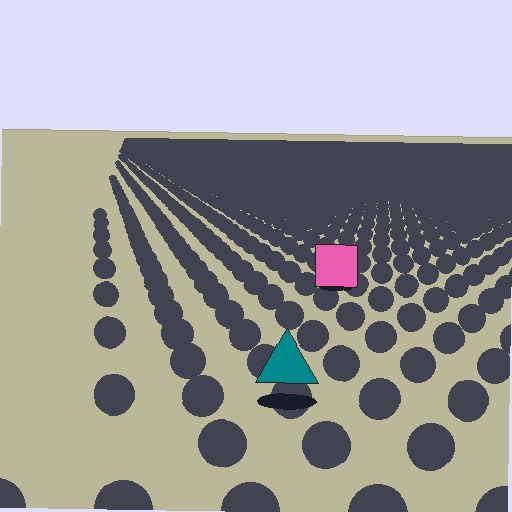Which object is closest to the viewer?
The teal triangle is closest. The texture marks near it are larger and more spread out.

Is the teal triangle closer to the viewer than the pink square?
Yes. The teal triangle is closer — you can tell from the texture gradient: the ground texture is coarser near it.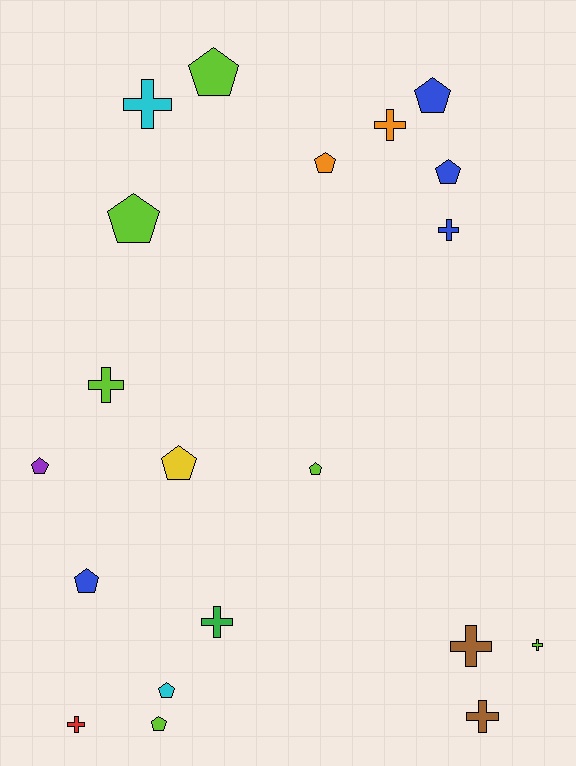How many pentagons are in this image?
There are 11 pentagons.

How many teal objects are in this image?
There are no teal objects.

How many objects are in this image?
There are 20 objects.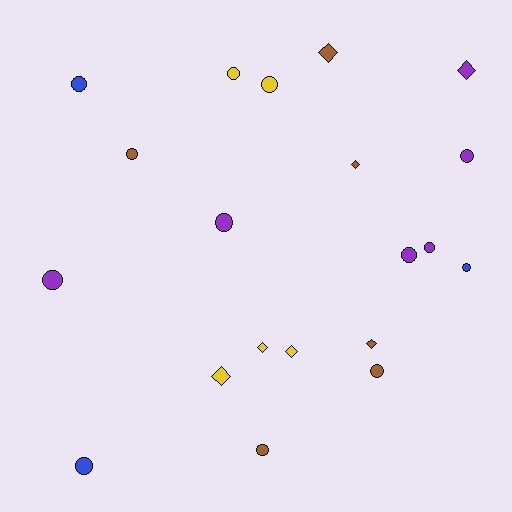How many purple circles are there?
There are 5 purple circles.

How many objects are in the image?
There are 20 objects.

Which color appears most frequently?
Purple, with 6 objects.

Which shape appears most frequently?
Circle, with 13 objects.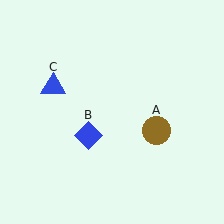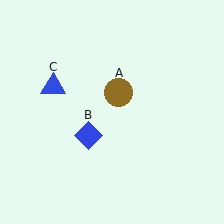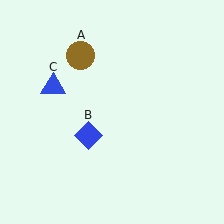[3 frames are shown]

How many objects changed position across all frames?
1 object changed position: brown circle (object A).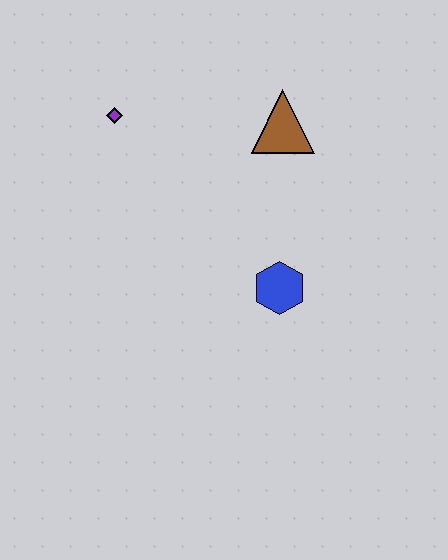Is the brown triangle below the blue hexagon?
No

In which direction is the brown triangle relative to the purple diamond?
The brown triangle is to the right of the purple diamond.